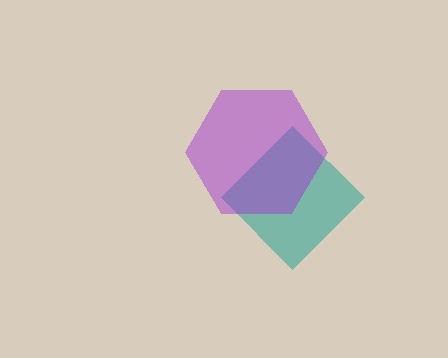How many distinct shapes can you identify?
There are 2 distinct shapes: a teal diamond, a purple hexagon.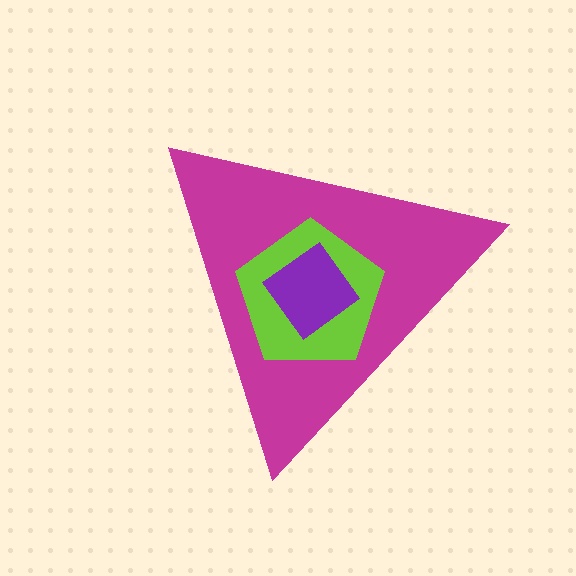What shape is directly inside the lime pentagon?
The purple diamond.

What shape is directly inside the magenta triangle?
The lime pentagon.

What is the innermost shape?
The purple diamond.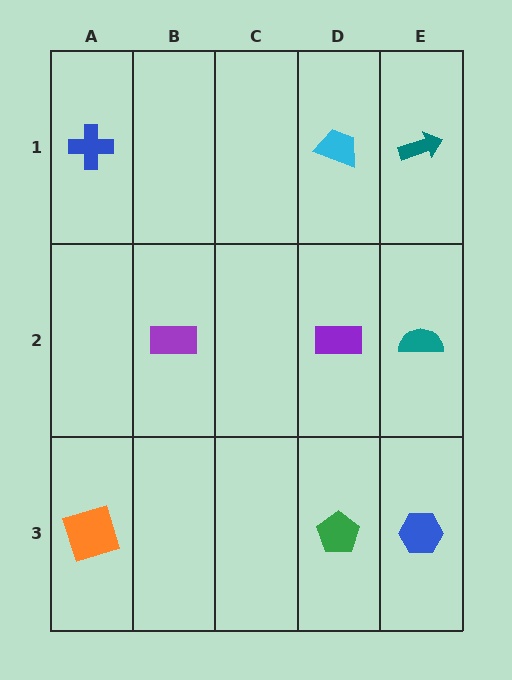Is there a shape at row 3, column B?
No, that cell is empty.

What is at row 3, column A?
An orange square.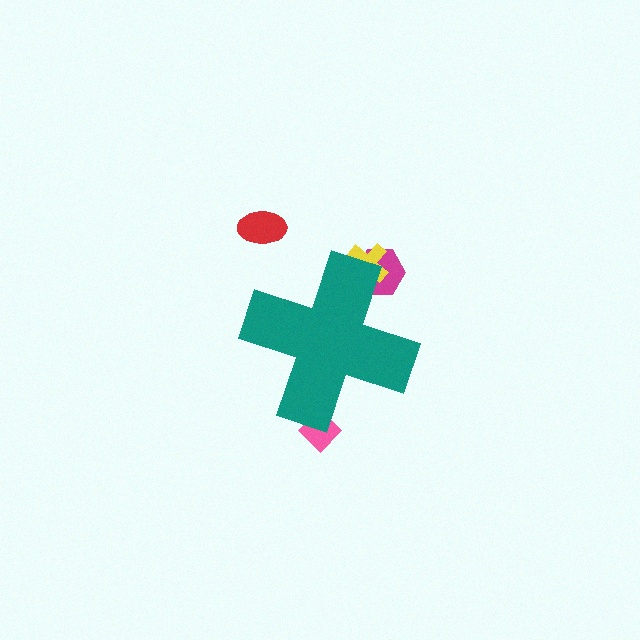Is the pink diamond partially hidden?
Yes, the pink diamond is partially hidden behind the teal cross.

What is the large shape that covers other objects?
A teal cross.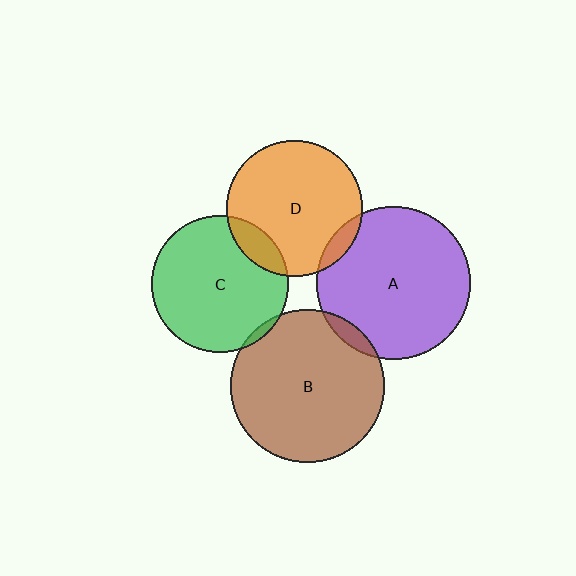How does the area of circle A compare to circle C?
Approximately 1.3 times.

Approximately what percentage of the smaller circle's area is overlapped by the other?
Approximately 5%.